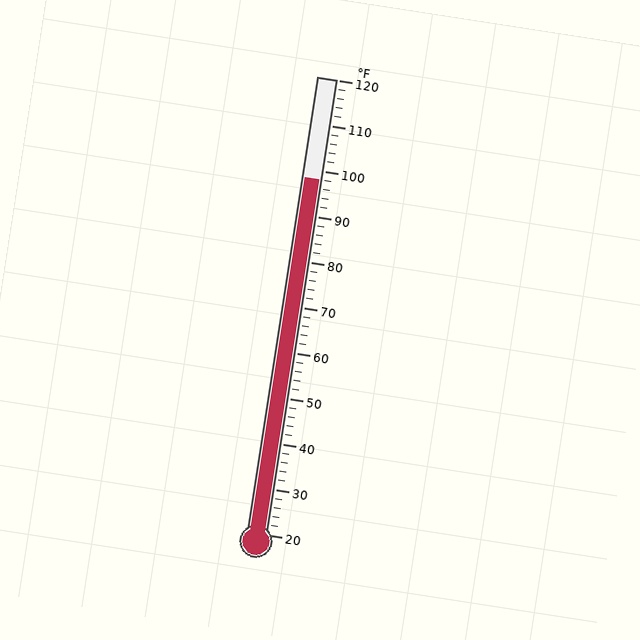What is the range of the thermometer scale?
The thermometer scale ranges from 20°F to 120°F.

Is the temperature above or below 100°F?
The temperature is below 100°F.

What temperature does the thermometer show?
The thermometer shows approximately 98°F.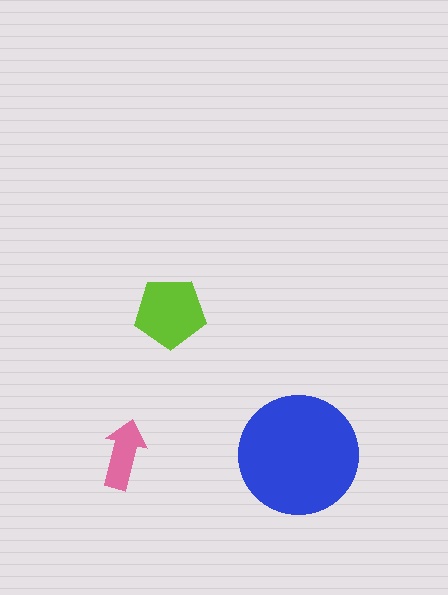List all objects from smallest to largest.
The pink arrow, the lime pentagon, the blue circle.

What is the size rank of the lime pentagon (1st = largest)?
2nd.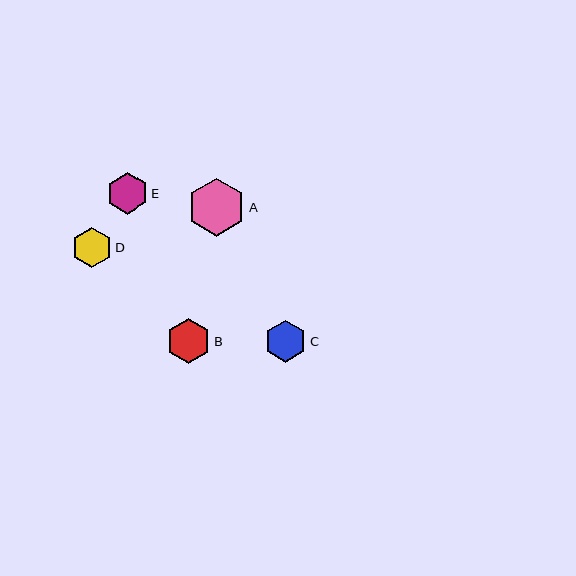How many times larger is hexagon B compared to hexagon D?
Hexagon B is approximately 1.1 times the size of hexagon D.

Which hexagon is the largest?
Hexagon A is the largest with a size of approximately 58 pixels.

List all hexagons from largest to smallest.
From largest to smallest: A, B, C, E, D.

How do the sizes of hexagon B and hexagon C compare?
Hexagon B and hexagon C are approximately the same size.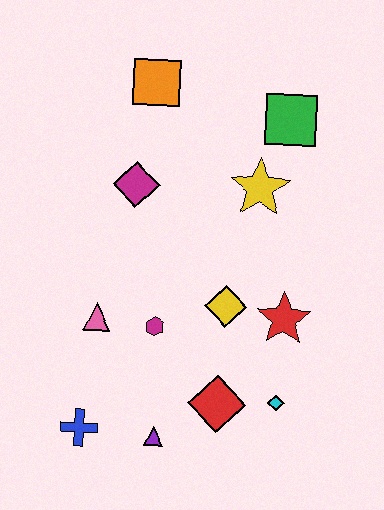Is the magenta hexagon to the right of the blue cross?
Yes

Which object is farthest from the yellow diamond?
The orange square is farthest from the yellow diamond.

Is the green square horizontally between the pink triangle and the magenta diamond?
No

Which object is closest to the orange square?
The magenta diamond is closest to the orange square.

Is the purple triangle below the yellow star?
Yes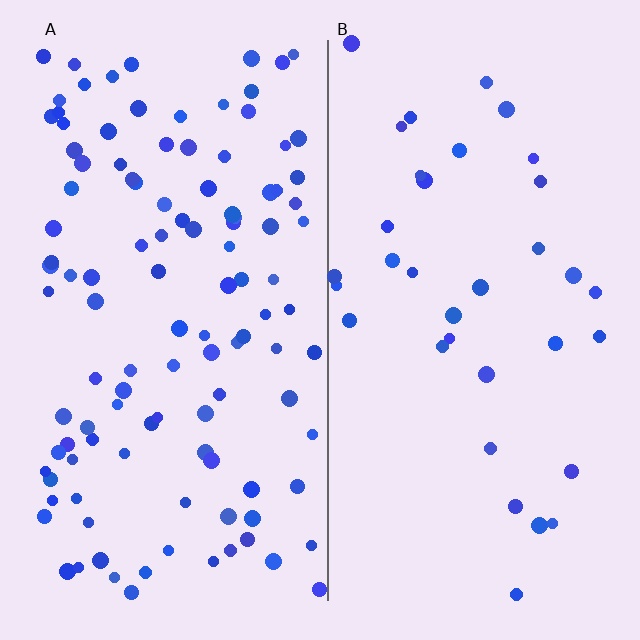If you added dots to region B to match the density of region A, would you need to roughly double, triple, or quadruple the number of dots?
Approximately triple.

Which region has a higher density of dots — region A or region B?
A (the left).